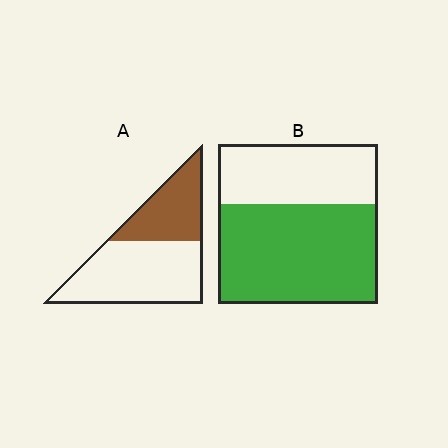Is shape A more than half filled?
No.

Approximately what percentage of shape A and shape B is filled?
A is approximately 35% and B is approximately 60%.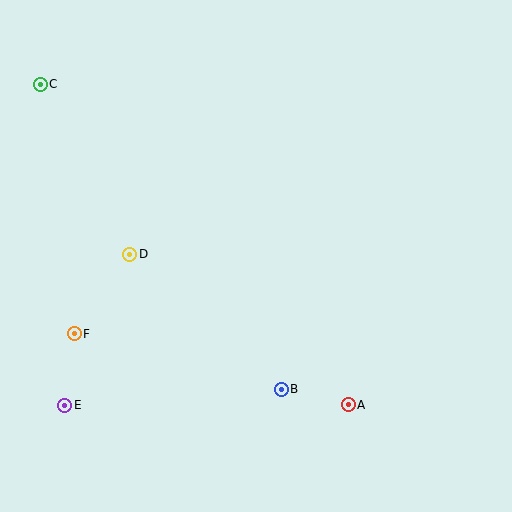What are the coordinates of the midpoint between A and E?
The midpoint between A and E is at (206, 405).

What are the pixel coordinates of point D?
Point D is at (129, 254).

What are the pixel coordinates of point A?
Point A is at (348, 405).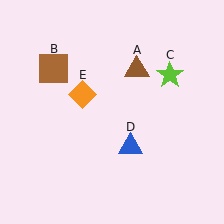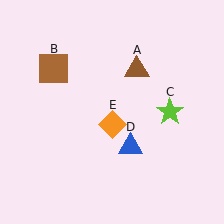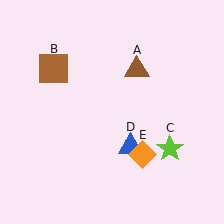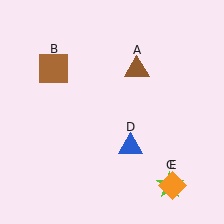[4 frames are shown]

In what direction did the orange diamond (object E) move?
The orange diamond (object E) moved down and to the right.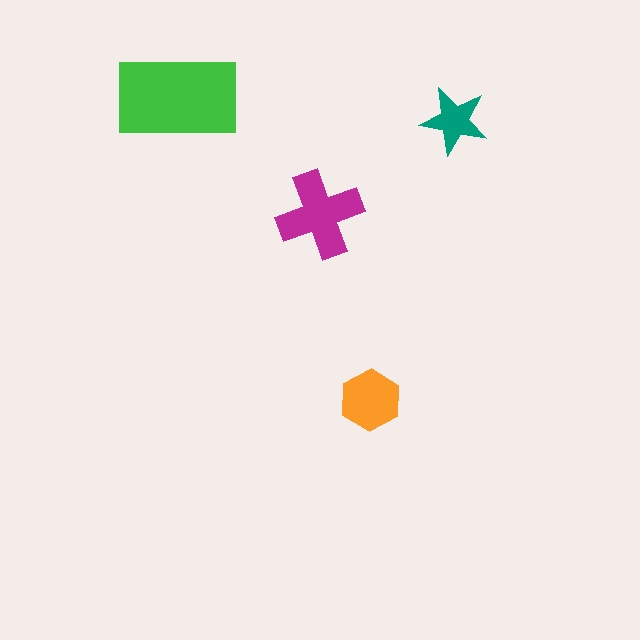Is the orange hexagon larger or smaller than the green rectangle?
Smaller.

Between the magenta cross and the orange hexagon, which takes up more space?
The magenta cross.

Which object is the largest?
The green rectangle.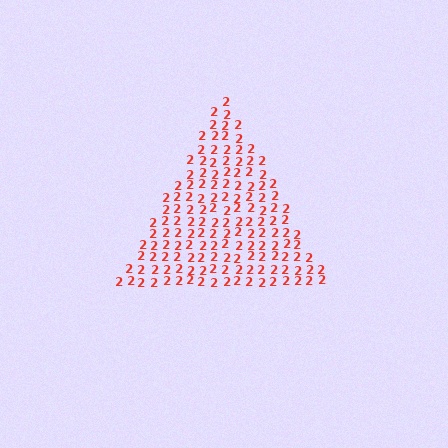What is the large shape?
The large shape is a triangle.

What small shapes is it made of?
It is made of small digit 2's.